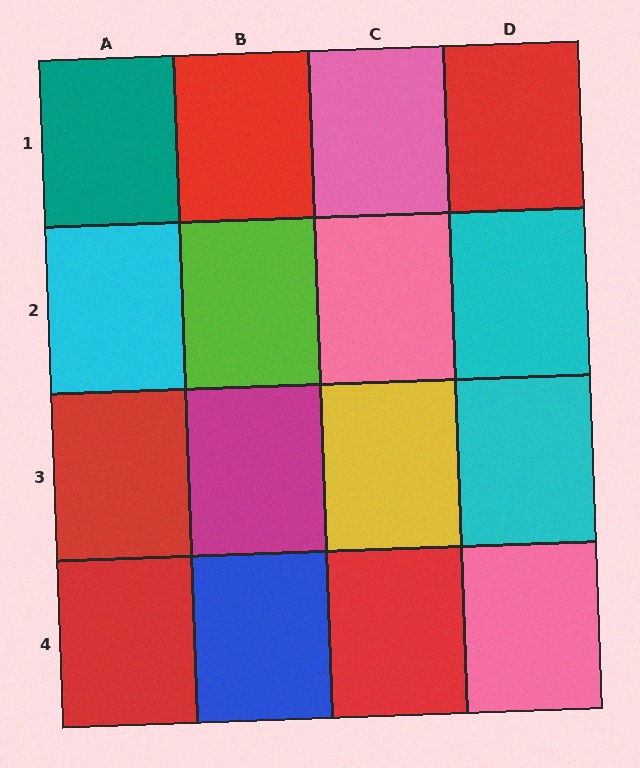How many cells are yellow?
1 cell is yellow.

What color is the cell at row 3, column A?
Red.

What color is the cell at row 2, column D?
Cyan.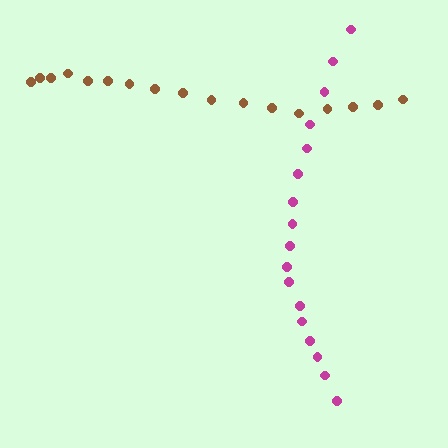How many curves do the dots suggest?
There are 2 distinct paths.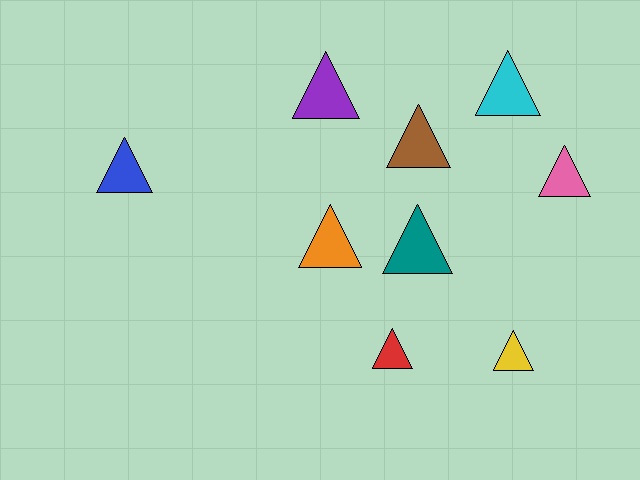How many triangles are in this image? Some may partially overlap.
There are 9 triangles.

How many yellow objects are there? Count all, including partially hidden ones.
There is 1 yellow object.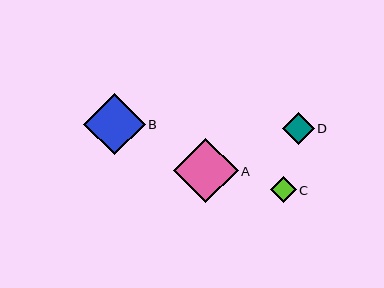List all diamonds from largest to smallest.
From largest to smallest: A, B, D, C.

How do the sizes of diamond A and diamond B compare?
Diamond A and diamond B are approximately the same size.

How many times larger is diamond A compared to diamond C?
Diamond A is approximately 2.5 times the size of diamond C.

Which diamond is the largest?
Diamond A is the largest with a size of approximately 64 pixels.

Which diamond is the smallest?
Diamond C is the smallest with a size of approximately 25 pixels.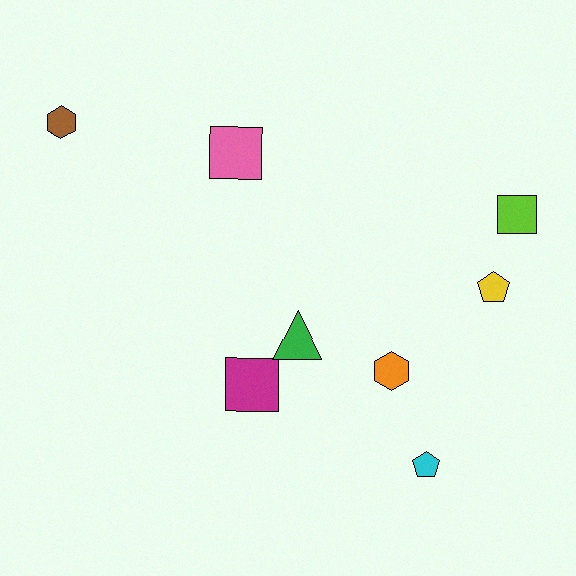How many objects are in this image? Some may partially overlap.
There are 8 objects.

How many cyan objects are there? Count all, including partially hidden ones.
There is 1 cyan object.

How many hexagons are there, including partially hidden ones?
There are 2 hexagons.